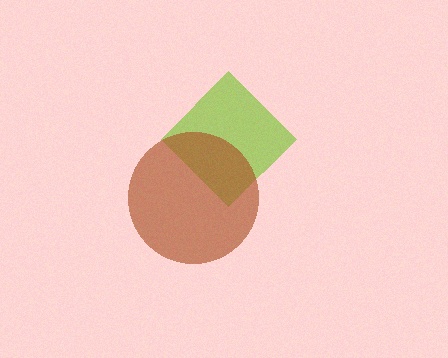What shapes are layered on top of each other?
The layered shapes are: a lime diamond, a brown circle.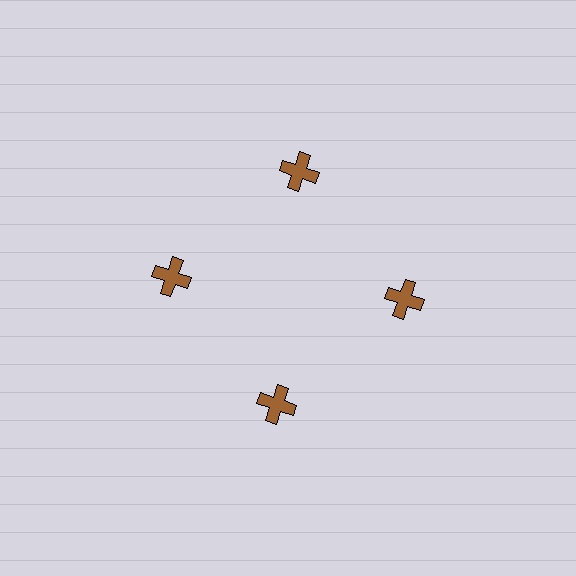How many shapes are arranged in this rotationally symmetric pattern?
There are 4 shapes, arranged in 4 groups of 1.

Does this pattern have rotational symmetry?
Yes, this pattern has 4-fold rotational symmetry. It looks the same after rotating 90 degrees around the center.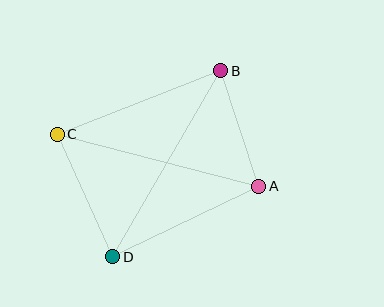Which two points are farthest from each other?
Points B and D are farthest from each other.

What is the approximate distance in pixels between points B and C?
The distance between B and C is approximately 175 pixels.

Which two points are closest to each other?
Points A and B are closest to each other.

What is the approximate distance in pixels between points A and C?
The distance between A and C is approximately 208 pixels.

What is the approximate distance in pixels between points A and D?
The distance between A and D is approximately 162 pixels.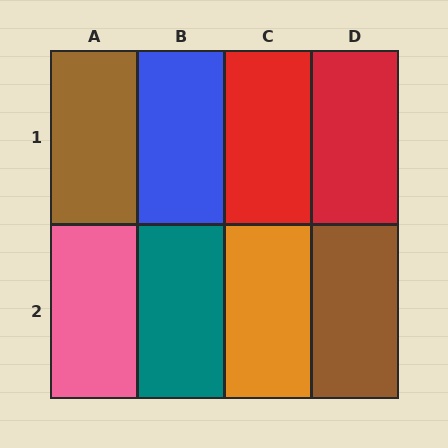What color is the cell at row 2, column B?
Teal.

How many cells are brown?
2 cells are brown.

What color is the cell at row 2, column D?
Brown.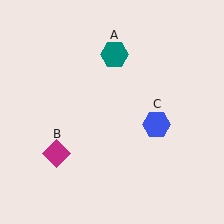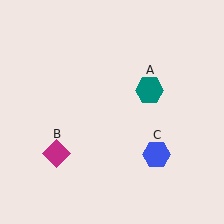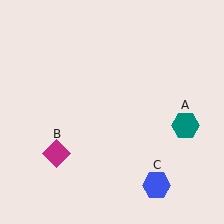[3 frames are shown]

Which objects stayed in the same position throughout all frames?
Magenta diamond (object B) remained stationary.